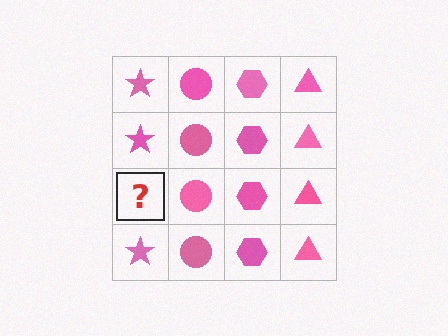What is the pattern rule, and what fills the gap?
The rule is that each column has a consistent shape. The gap should be filled with a pink star.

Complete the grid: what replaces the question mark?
The question mark should be replaced with a pink star.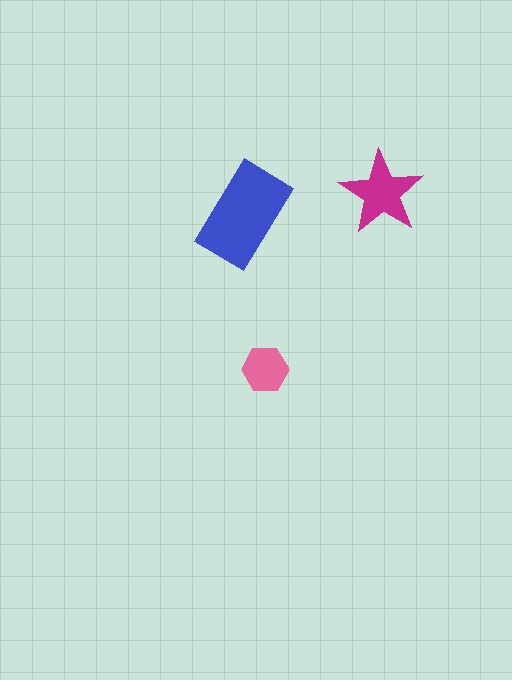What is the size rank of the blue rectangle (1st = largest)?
1st.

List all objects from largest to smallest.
The blue rectangle, the magenta star, the pink hexagon.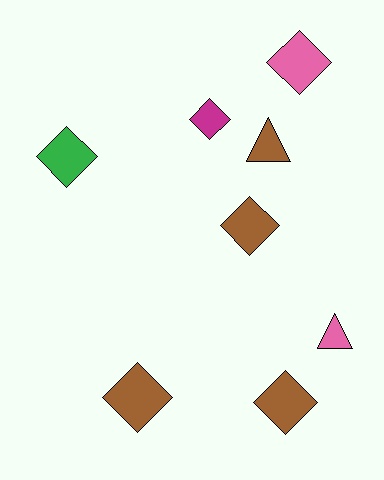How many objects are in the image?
There are 8 objects.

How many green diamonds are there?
There is 1 green diamond.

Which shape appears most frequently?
Diamond, with 6 objects.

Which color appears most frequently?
Brown, with 4 objects.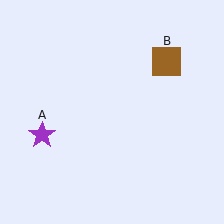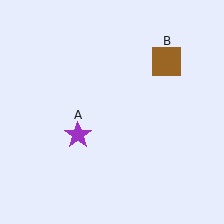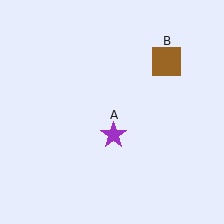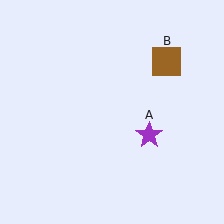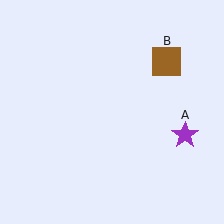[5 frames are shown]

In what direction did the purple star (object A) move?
The purple star (object A) moved right.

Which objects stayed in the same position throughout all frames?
Brown square (object B) remained stationary.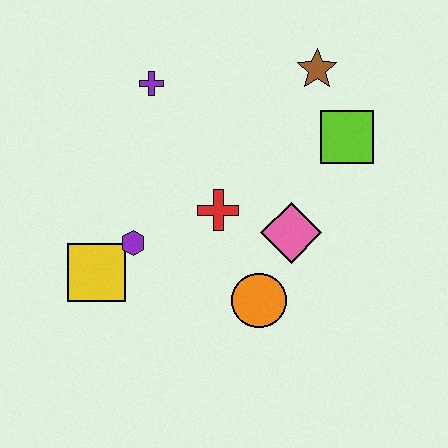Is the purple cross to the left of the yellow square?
No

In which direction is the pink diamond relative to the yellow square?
The pink diamond is to the right of the yellow square.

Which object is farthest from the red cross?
The brown star is farthest from the red cross.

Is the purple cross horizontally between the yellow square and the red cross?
Yes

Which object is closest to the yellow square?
The purple hexagon is closest to the yellow square.